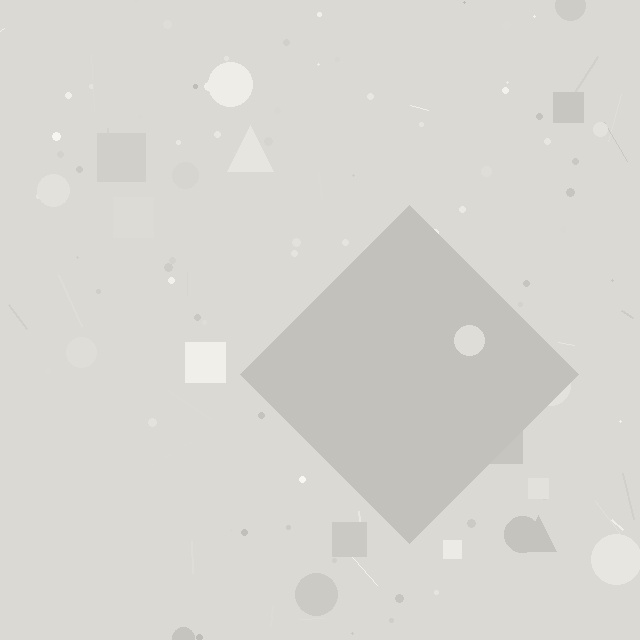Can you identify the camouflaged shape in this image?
The camouflaged shape is a diamond.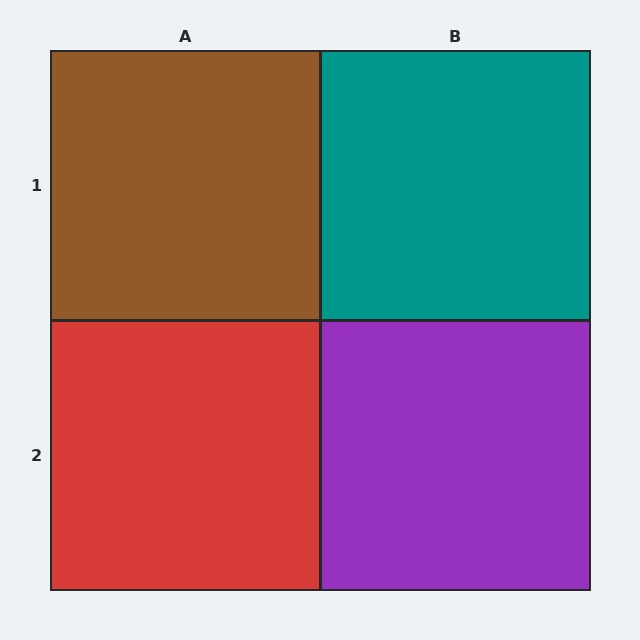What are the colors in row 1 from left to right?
Brown, teal.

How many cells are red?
1 cell is red.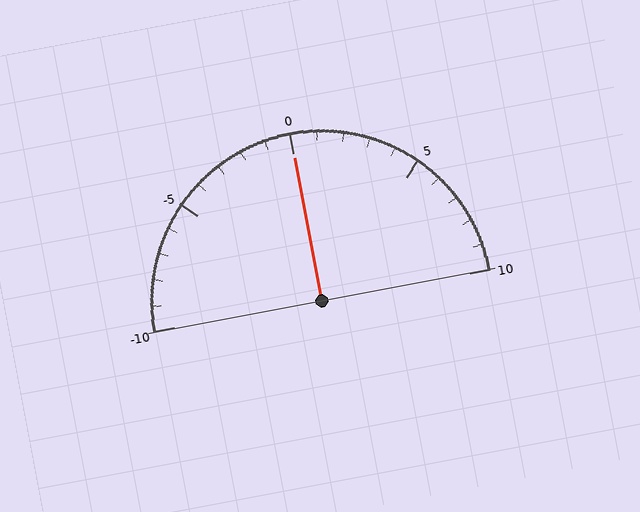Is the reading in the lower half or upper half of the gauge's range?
The reading is in the upper half of the range (-10 to 10).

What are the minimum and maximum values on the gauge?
The gauge ranges from -10 to 10.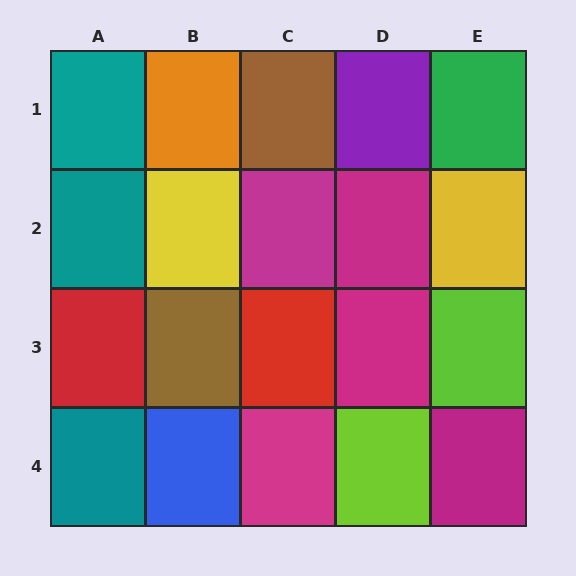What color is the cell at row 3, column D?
Magenta.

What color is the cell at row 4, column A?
Teal.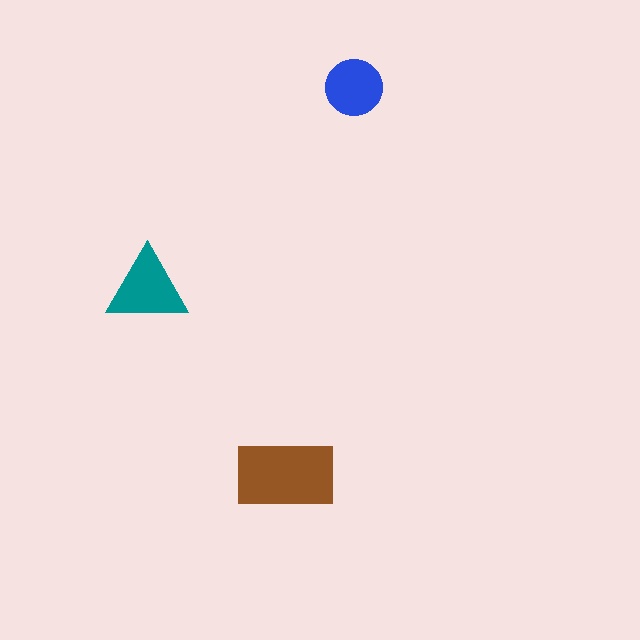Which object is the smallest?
The blue circle.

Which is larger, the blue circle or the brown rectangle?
The brown rectangle.